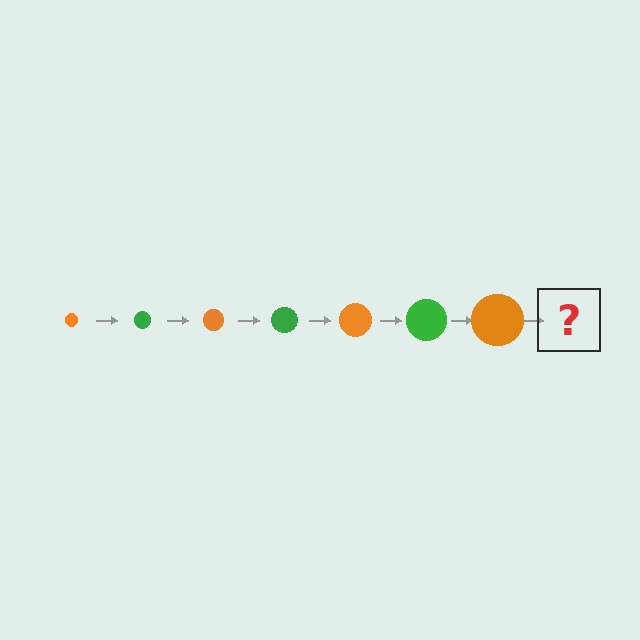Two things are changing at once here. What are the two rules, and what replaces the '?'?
The two rules are that the circle grows larger each step and the color cycles through orange and green. The '?' should be a green circle, larger than the previous one.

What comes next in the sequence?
The next element should be a green circle, larger than the previous one.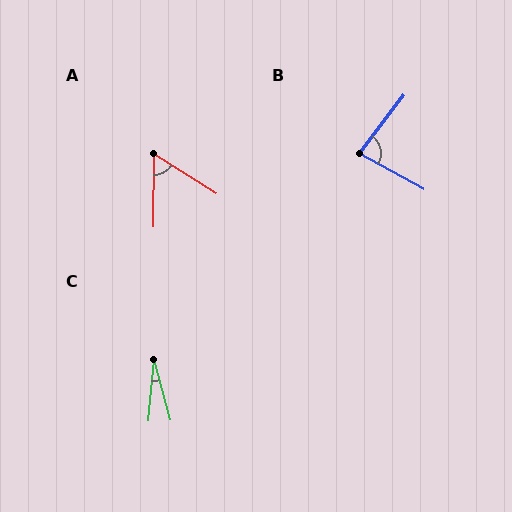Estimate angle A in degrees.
Approximately 58 degrees.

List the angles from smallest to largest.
C (20°), A (58°), B (82°).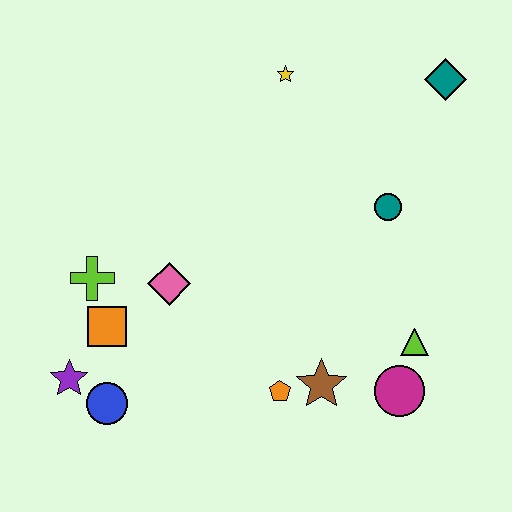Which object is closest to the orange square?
The lime cross is closest to the orange square.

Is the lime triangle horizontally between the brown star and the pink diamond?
No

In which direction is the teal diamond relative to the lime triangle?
The teal diamond is above the lime triangle.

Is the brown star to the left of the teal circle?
Yes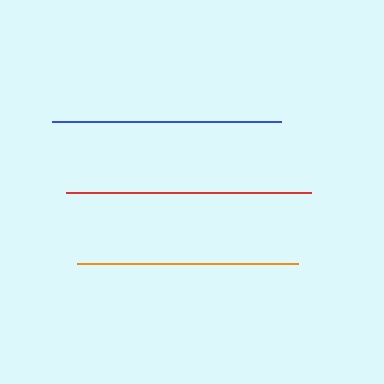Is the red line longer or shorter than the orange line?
The red line is longer than the orange line.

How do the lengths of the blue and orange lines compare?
The blue and orange lines are approximately the same length.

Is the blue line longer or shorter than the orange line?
The blue line is longer than the orange line.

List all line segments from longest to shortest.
From longest to shortest: red, blue, orange.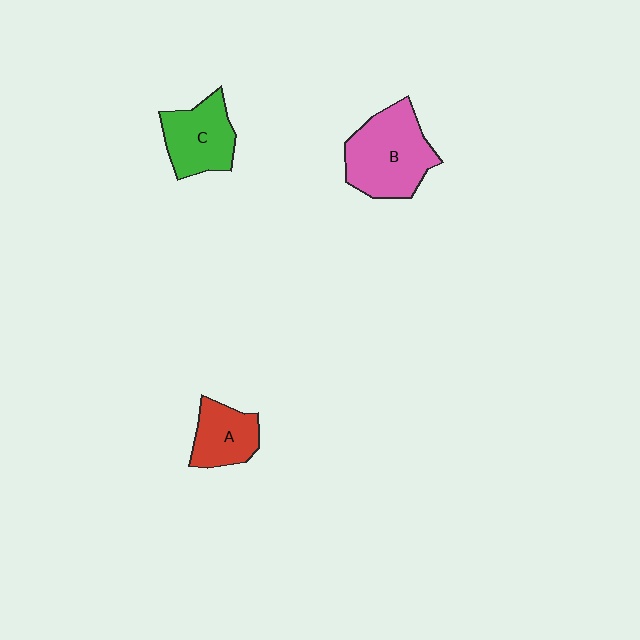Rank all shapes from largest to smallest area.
From largest to smallest: B (pink), C (green), A (red).